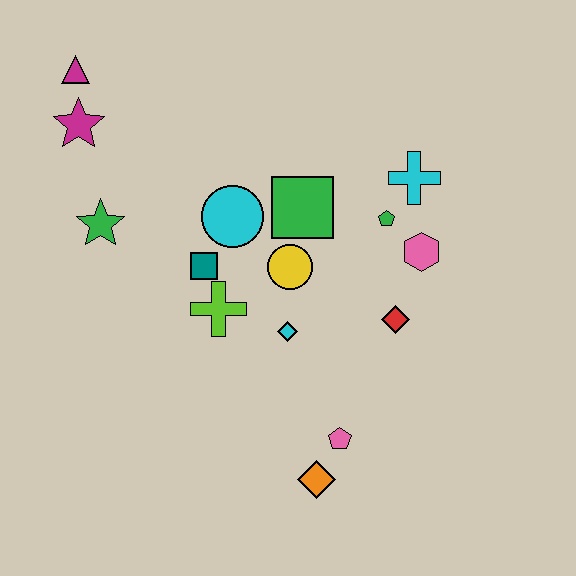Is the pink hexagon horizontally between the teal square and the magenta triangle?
No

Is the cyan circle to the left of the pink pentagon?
Yes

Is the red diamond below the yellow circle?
Yes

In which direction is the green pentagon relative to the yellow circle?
The green pentagon is to the right of the yellow circle.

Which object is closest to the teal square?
The lime cross is closest to the teal square.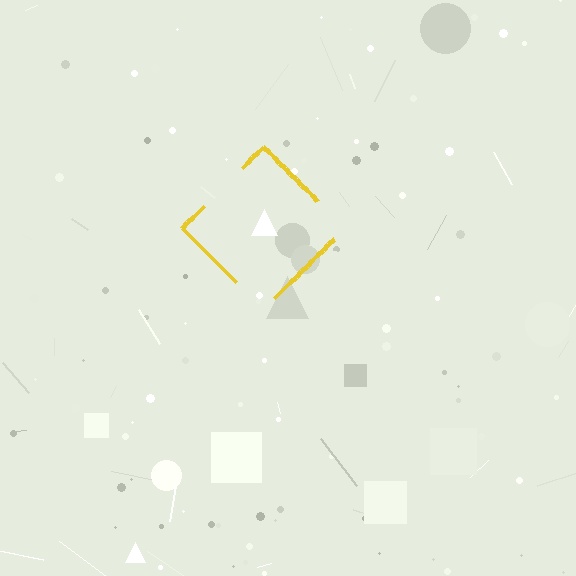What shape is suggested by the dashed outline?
The dashed outline suggests a diamond.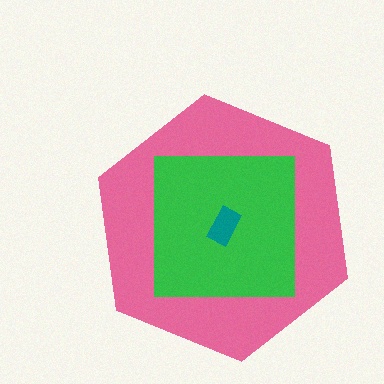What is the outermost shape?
The pink hexagon.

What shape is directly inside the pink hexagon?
The green square.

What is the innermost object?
The teal rectangle.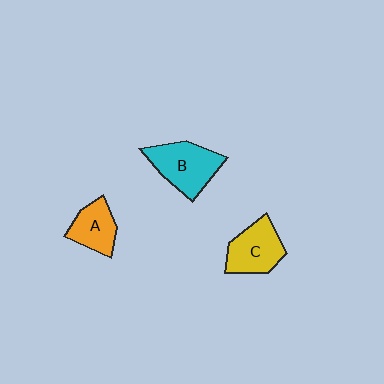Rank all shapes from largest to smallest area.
From largest to smallest: B (cyan), C (yellow), A (orange).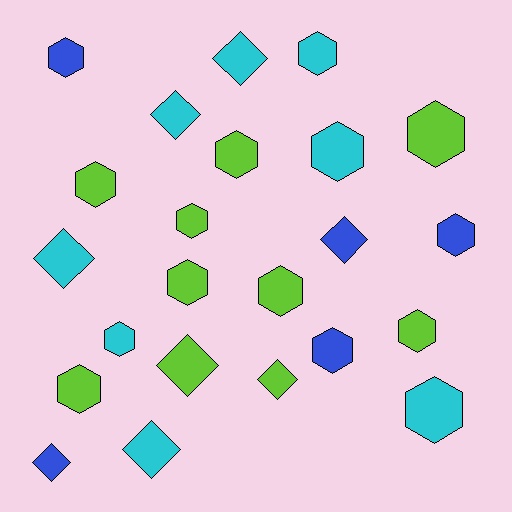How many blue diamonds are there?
There are 2 blue diamonds.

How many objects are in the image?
There are 23 objects.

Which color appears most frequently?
Lime, with 10 objects.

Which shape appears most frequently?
Hexagon, with 15 objects.